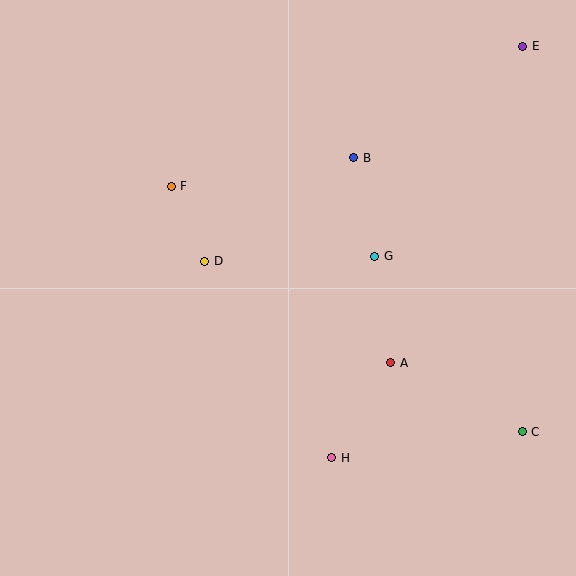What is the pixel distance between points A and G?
The distance between A and G is 108 pixels.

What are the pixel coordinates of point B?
Point B is at (354, 158).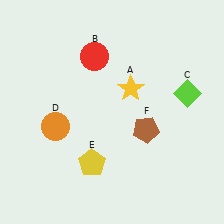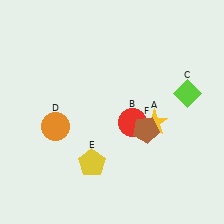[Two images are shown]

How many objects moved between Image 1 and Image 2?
2 objects moved between the two images.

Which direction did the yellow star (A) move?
The yellow star (A) moved down.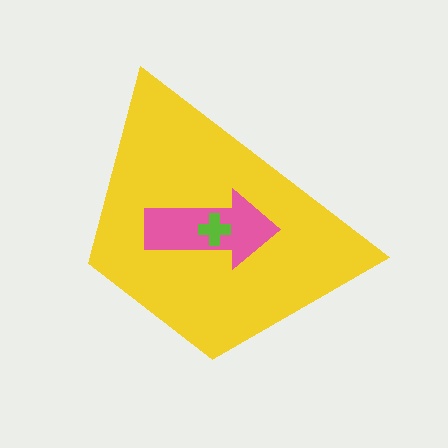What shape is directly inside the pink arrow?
The lime cross.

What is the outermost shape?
The yellow trapezoid.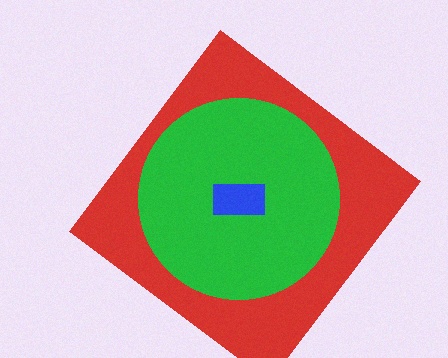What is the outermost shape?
The red diamond.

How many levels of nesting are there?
3.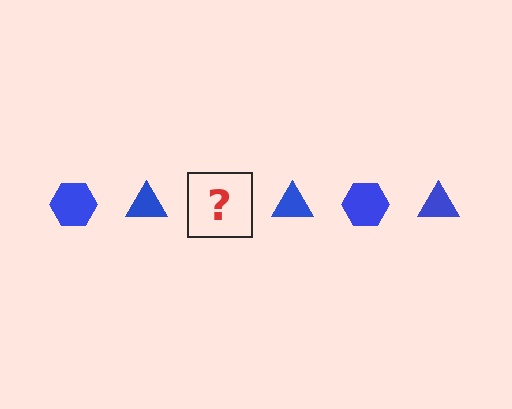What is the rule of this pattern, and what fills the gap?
The rule is that the pattern cycles through hexagon, triangle shapes in blue. The gap should be filled with a blue hexagon.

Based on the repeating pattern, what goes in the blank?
The blank should be a blue hexagon.